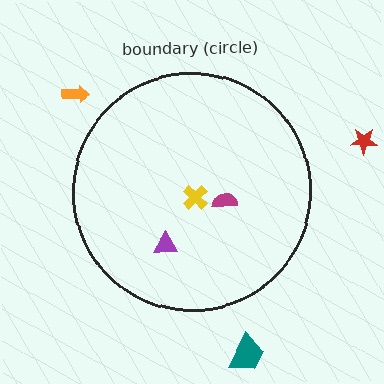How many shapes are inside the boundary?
3 inside, 3 outside.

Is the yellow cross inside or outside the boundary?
Inside.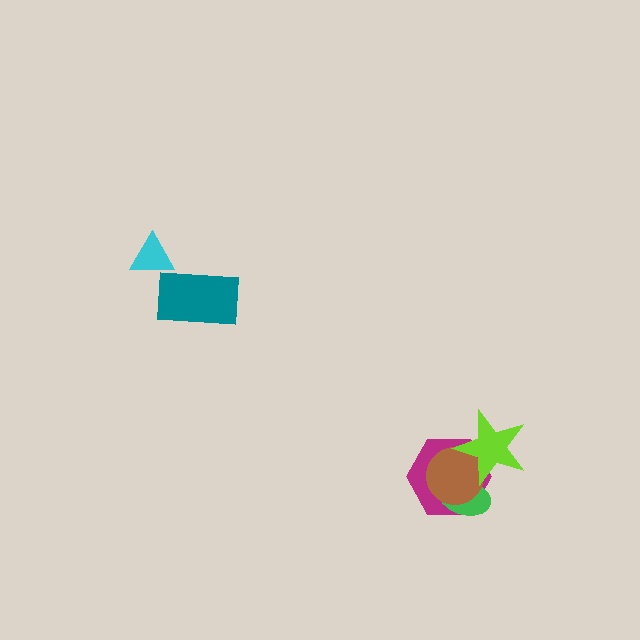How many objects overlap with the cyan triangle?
0 objects overlap with the cyan triangle.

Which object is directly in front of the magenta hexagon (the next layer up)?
The green ellipse is directly in front of the magenta hexagon.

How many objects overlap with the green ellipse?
3 objects overlap with the green ellipse.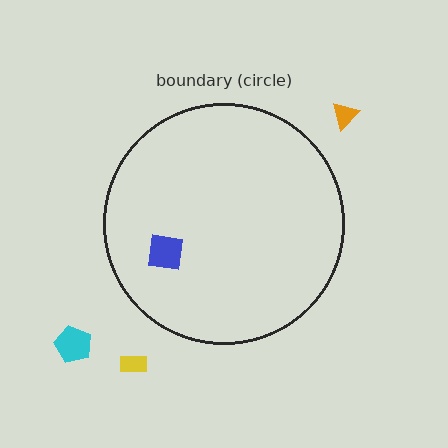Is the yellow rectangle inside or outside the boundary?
Outside.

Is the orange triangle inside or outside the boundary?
Outside.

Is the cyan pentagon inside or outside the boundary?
Outside.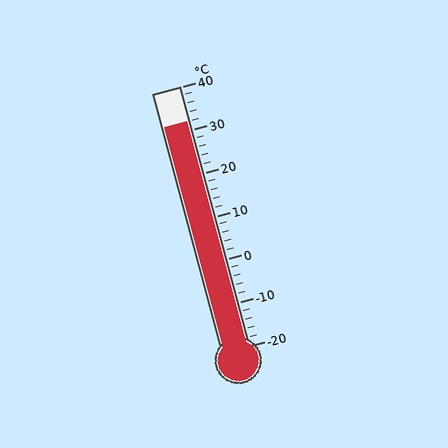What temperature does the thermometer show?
The thermometer shows approximately 32°C.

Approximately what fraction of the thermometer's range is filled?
The thermometer is filled to approximately 85% of its range.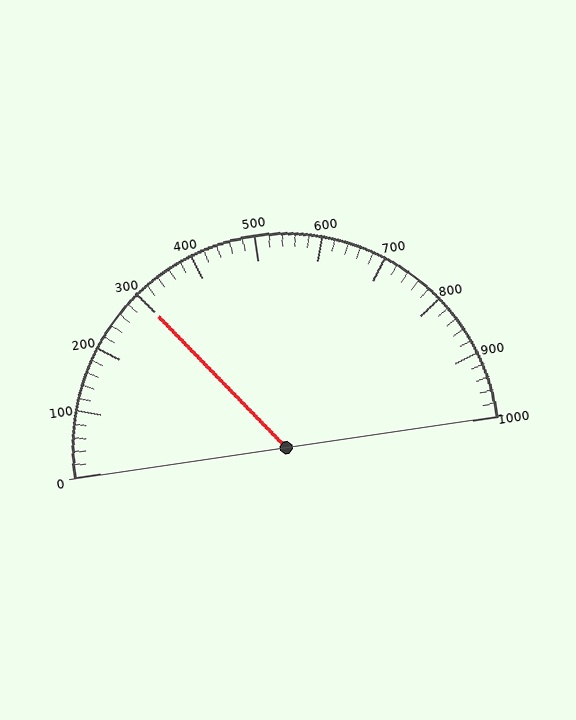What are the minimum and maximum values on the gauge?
The gauge ranges from 0 to 1000.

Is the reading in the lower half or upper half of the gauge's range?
The reading is in the lower half of the range (0 to 1000).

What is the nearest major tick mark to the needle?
The nearest major tick mark is 300.